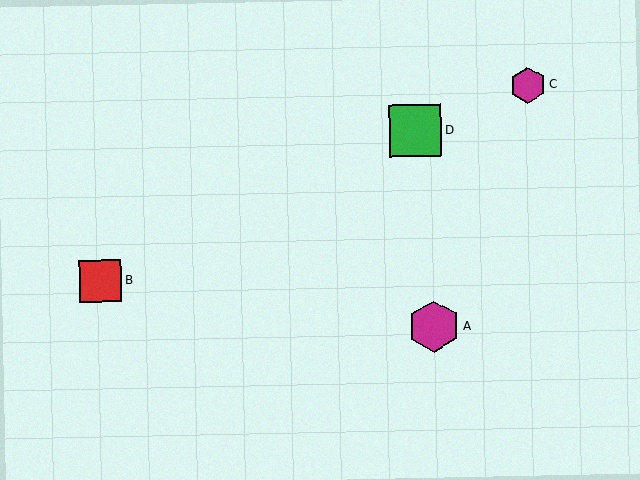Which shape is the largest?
The green square (labeled D) is the largest.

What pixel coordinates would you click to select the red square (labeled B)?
Click at (100, 281) to select the red square B.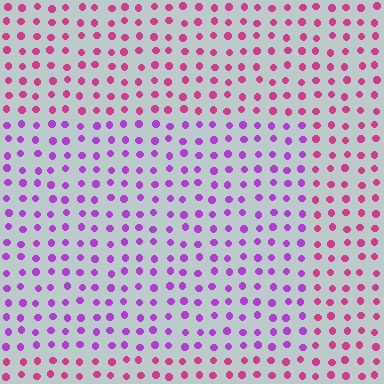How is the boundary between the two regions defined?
The boundary is defined purely by a slight shift in hue (about 40 degrees). Spacing, size, and orientation are identical on both sides.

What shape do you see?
I see a rectangle.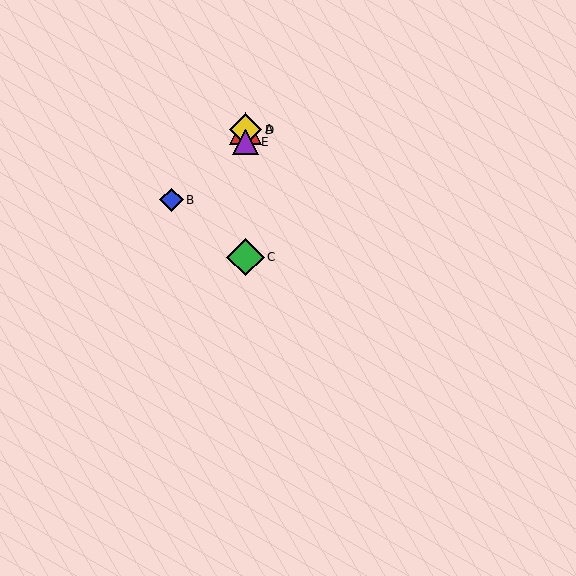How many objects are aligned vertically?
4 objects (A, C, D, E) are aligned vertically.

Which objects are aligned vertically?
Objects A, C, D, E are aligned vertically.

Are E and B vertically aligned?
No, E is at x≈245 and B is at x≈172.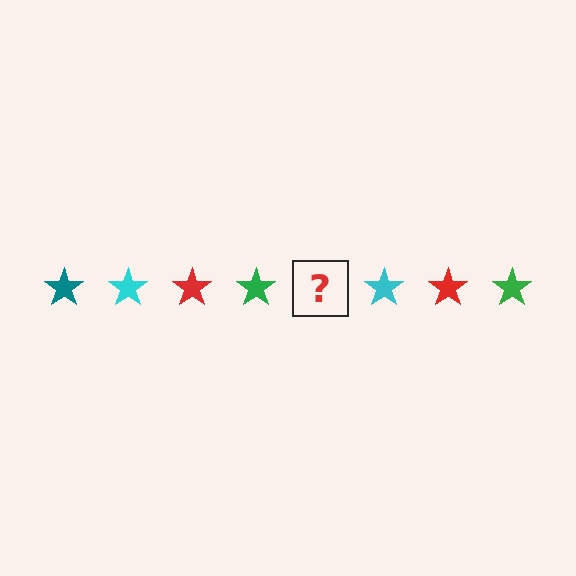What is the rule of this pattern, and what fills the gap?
The rule is that the pattern cycles through teal, cyan, red, green stars. The gap should be filled with a teal star.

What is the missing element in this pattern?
The missing element is a teal star.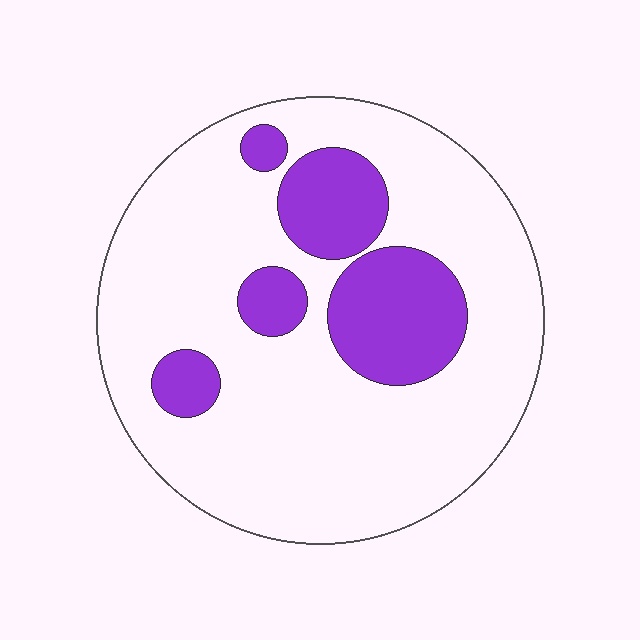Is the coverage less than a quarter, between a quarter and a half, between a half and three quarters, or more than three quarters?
Less than a quarter.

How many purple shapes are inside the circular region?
5.